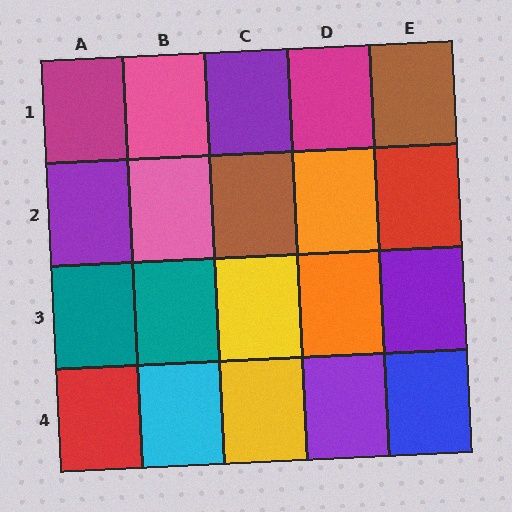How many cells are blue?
1 cell is blue.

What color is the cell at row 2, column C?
Brown.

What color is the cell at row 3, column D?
Orange.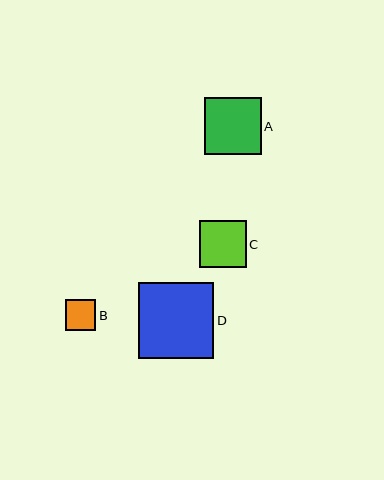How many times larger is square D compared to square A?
Square D is approximately 1.3 times the size of square A.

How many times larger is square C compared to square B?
Square C is approximately 1.5 times the size of square B.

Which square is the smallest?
Square B is the smallest with a size of approximately 30 pixels.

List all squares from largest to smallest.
From largest to smallest: D, A, C, B.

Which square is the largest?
Square D is the largest with a size of approximately 75 pixels.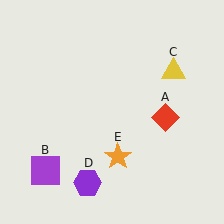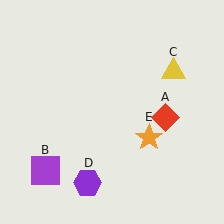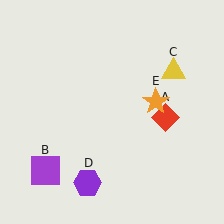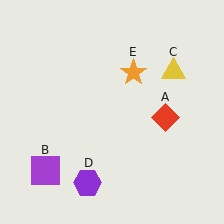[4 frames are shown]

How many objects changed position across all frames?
1 object changed position: orange star (object E).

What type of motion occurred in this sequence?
The orange star (object E) rotated counterclockwise around the center of the scene.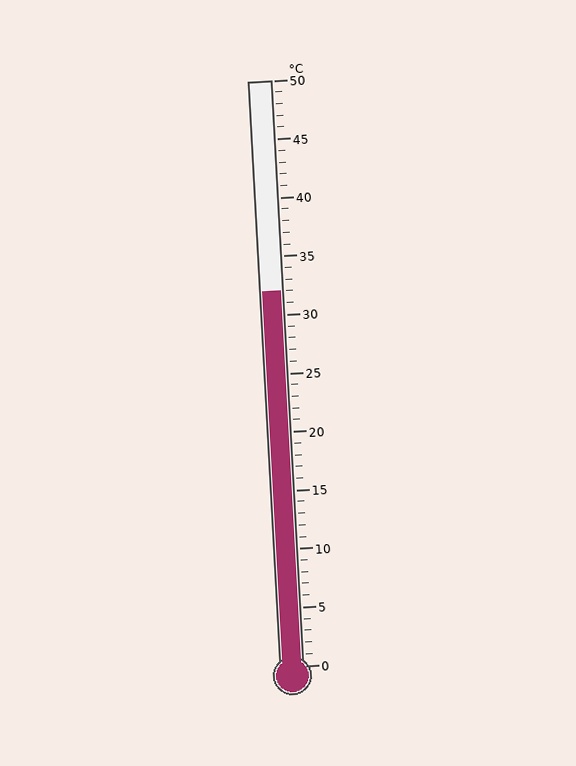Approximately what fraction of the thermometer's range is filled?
The thermometer is filled to approximately 65% of its range.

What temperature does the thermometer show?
The thermometer shows approximately 32°C.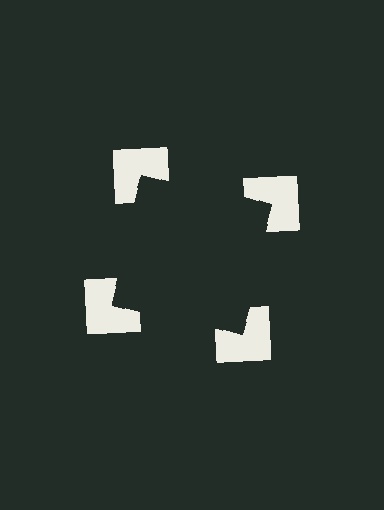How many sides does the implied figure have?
4 sides.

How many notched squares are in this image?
There are 4 — one at each vertex of the illusory square.